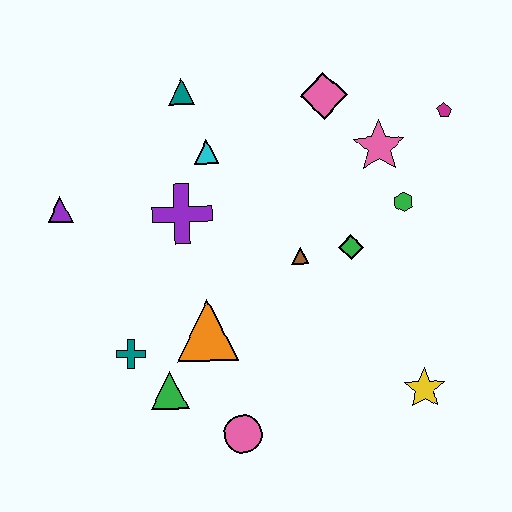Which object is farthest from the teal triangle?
The yellow star is farthest from the teal triangle.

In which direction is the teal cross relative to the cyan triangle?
The teal cross is below the cyan triangle.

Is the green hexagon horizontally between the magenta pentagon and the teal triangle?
Yes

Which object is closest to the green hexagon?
The pink star is closest to the green hexagon.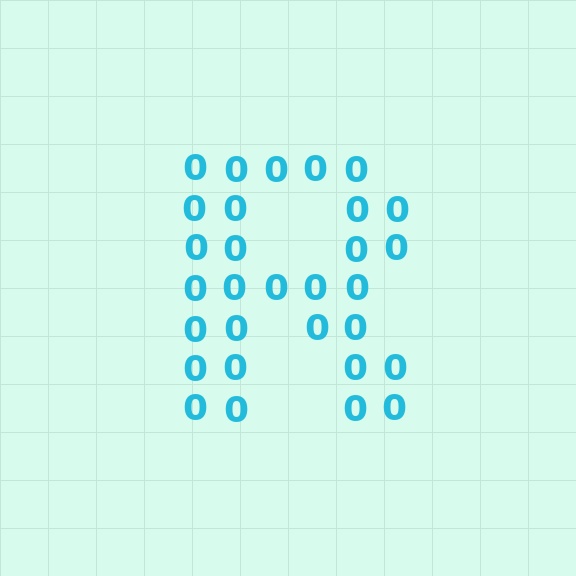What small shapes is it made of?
It is made of small digit 0's.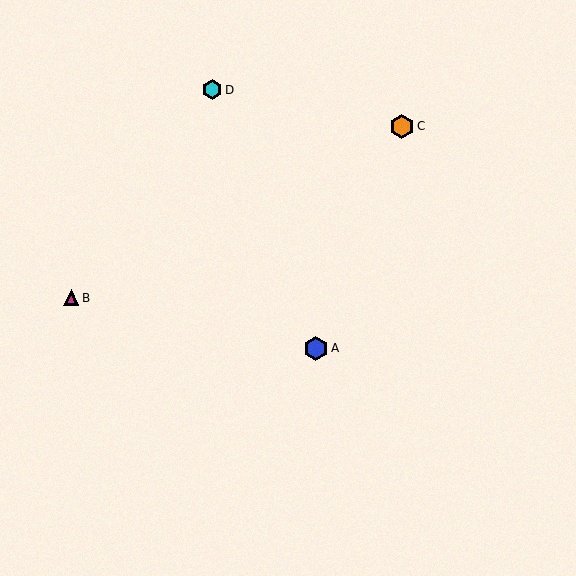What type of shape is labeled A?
Shape A is a blue hexagon.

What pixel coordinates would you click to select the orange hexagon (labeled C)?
Click at (402, 126) to select the orange hexagon C.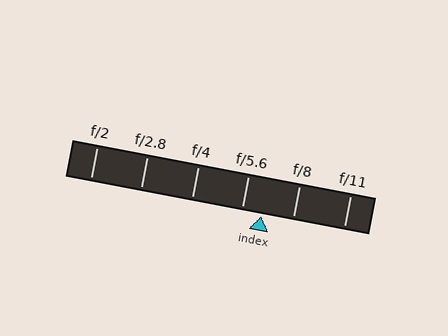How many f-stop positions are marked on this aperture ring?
There are 6 f-stop positions marked.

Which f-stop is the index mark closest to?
The index mark is closest to f/5.6.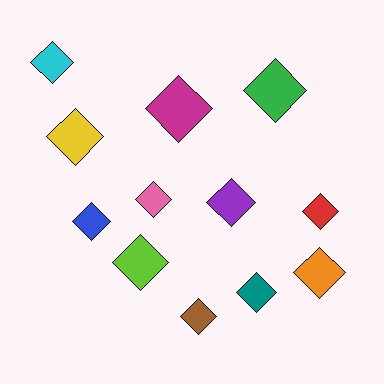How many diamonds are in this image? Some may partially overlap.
There are 12 diamonds.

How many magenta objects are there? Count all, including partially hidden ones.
There is 1 magenta object.